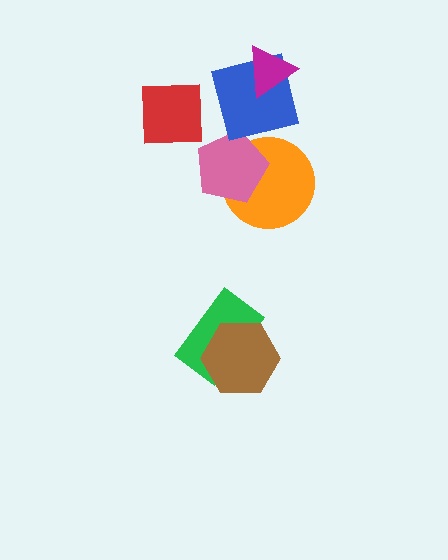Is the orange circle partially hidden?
Yes, it is partially covered by another shape.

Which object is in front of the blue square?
The magenta triangle is in front of the blue square.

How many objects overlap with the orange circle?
1 object overlaps with the orange circle.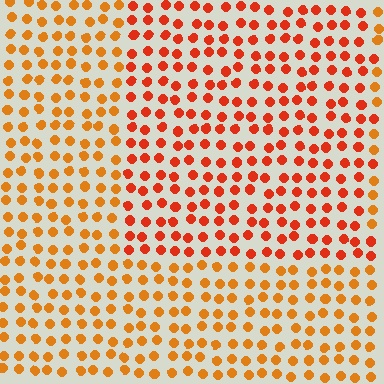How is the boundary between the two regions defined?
The boundary is defined purely by a slight shift in hue (about 24 degrees). Spacing, size, and orientation are identical on both sides.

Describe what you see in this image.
The image is filled with small orange elements in a uniform arrangement. A rectangle-shaped region is visible where the elements are tinted to a slightly different hue, forming a subtle color boundary.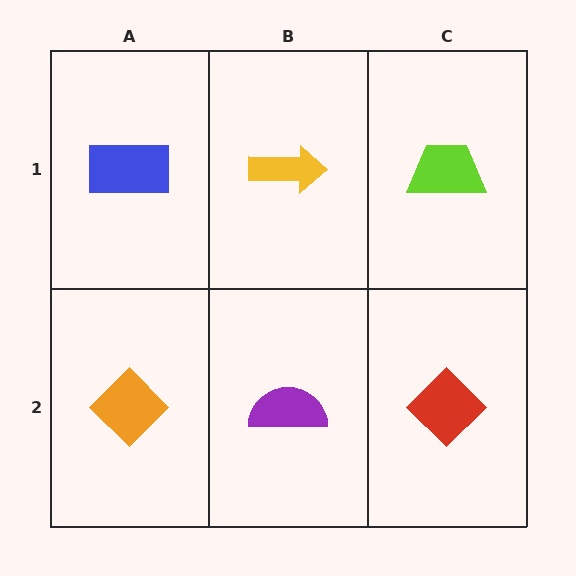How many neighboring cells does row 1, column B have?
3.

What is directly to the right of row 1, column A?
A yellow arrow.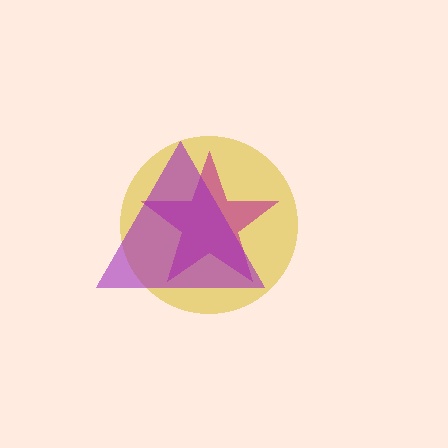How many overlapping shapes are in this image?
There are 3 overlapping shapes in the image.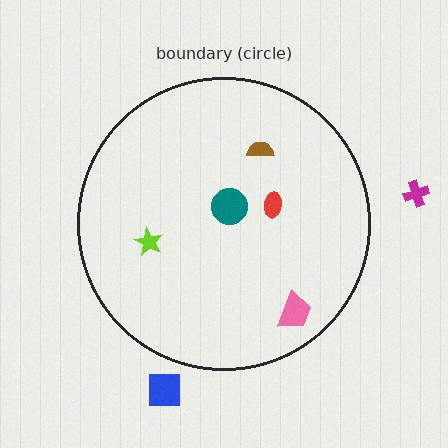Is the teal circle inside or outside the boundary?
Inside.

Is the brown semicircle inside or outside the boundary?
Inside.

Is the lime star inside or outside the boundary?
Inside.